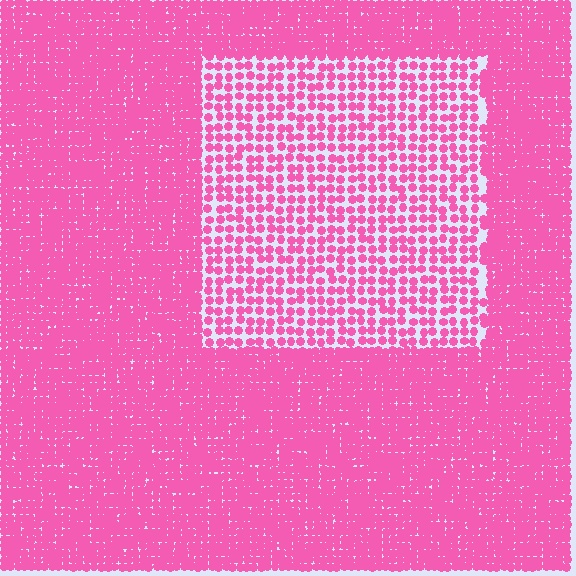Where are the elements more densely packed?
The elements are more densely packed outside the rectangle boundary.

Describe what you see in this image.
The image contains small pink elements arranged at two different densities. A rectangle-shaped region is visible where the elements are less densely packed than the surrounding area.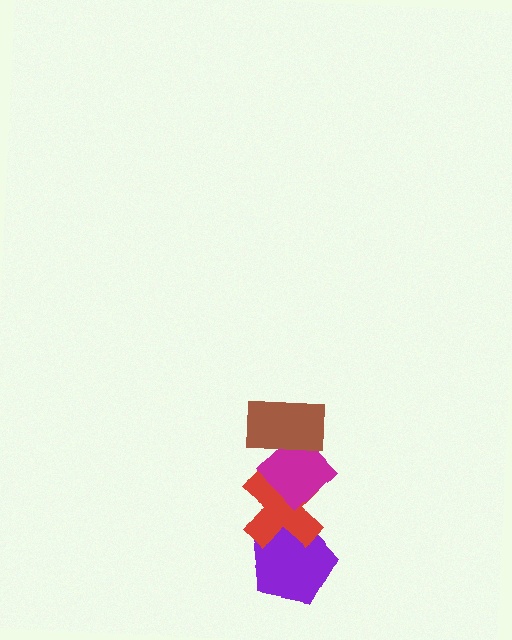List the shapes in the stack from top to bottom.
From top to bottom: the brown rectangle, the magenta diamond, the red cross, the purple pentagon.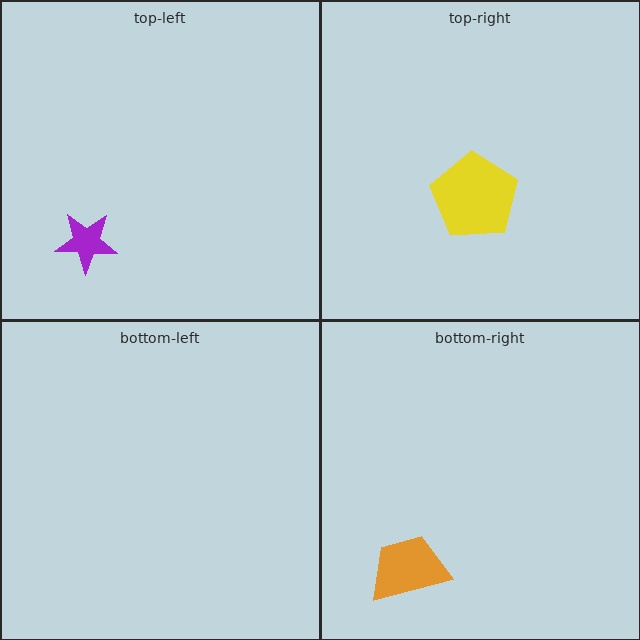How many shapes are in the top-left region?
1.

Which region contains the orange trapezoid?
The bottom-right region.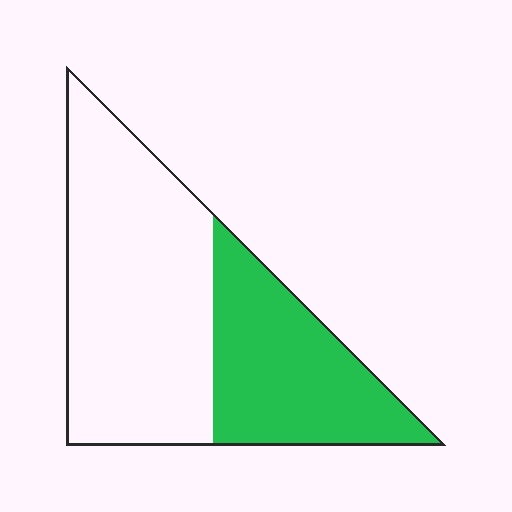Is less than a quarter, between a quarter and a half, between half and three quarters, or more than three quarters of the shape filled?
Between a quarter and a half.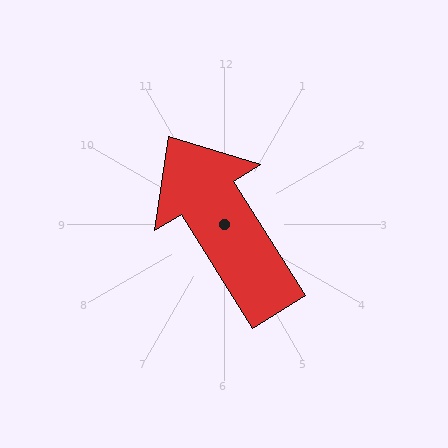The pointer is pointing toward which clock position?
Roughly 11 o'clock.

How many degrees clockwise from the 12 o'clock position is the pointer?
Approximately 328 degrees.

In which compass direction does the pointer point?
Northwest.